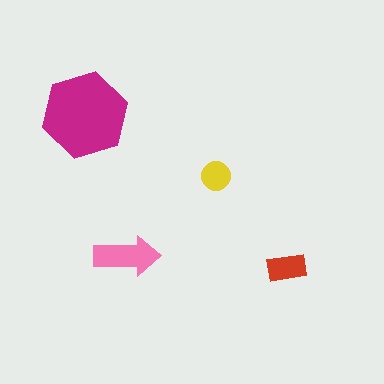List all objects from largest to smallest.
The magenta hexagon, the pink arrow, the red rectangle, the yellow circle.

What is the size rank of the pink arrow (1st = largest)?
2nd.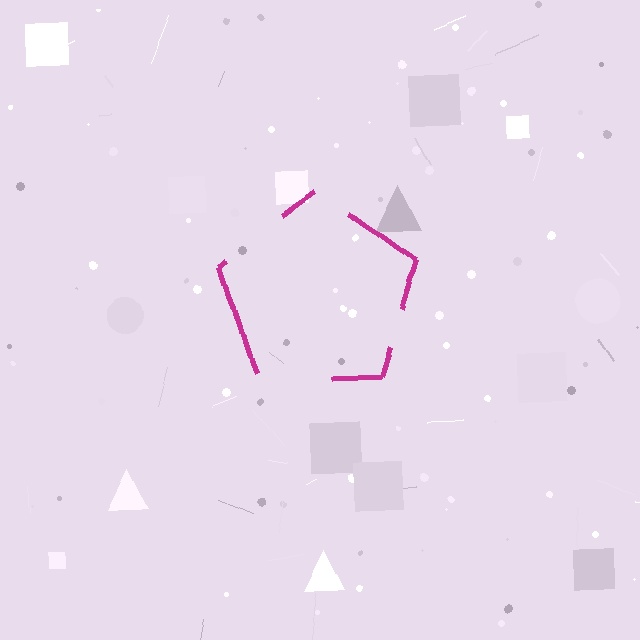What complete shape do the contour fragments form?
The contour fragments form a pentagon.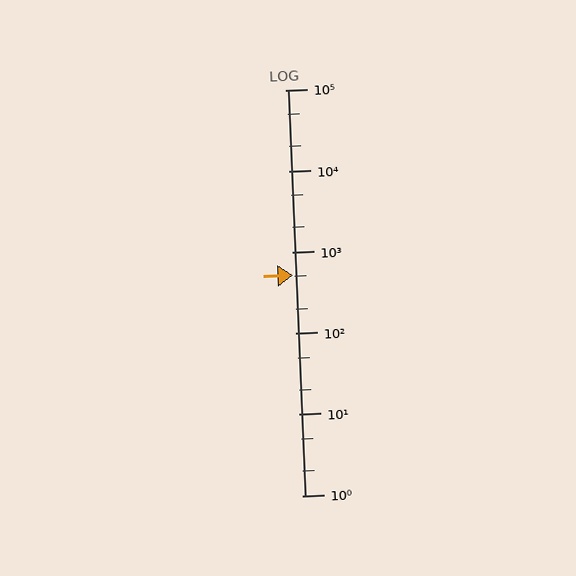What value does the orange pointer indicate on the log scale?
The pointer indicates approximately 520.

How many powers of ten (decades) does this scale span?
The scale spans 5 decades, from 1 to 100000.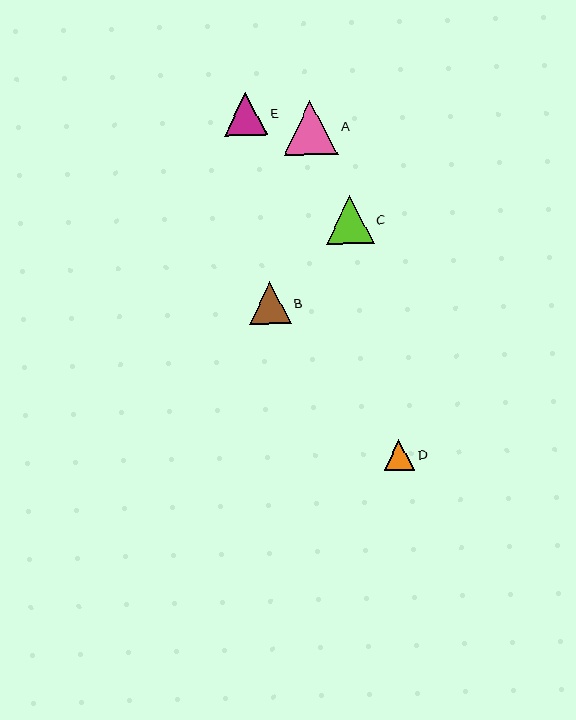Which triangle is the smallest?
Triangle D is the smallest with a size of approximately 31 pixels.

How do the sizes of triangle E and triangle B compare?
Triangle E and triangle B are approximately the same size.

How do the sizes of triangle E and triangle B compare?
Triangle E and triangle B are approximately the same size.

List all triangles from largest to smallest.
From largest to smallest: A, C, E, B, D.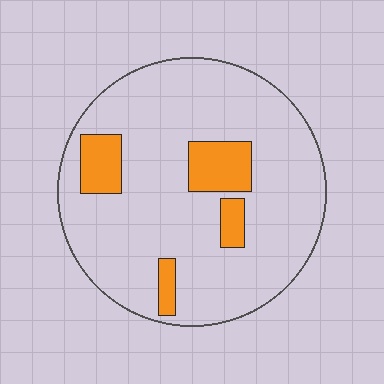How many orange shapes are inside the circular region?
4.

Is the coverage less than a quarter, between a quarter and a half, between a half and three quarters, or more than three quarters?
Less than a quarter.